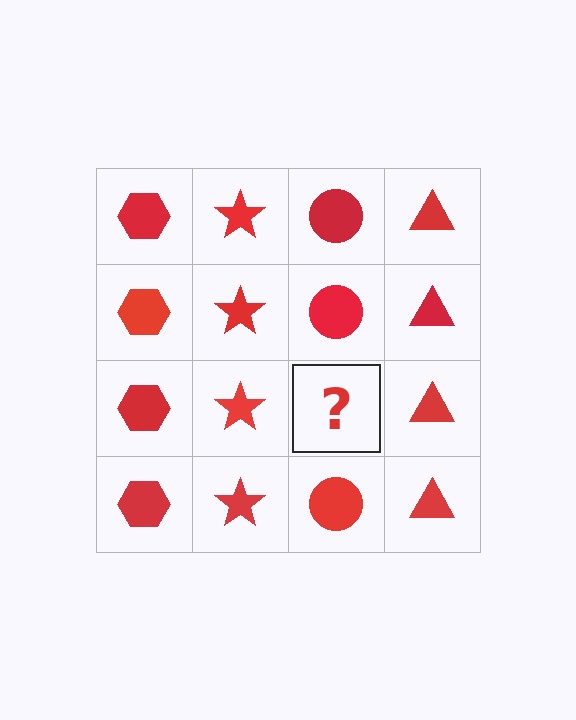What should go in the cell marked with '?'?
The missing cell should contain a red circle.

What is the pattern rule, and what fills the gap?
The rule is that each column has a consistent shape. The gap should be filled with a red circle.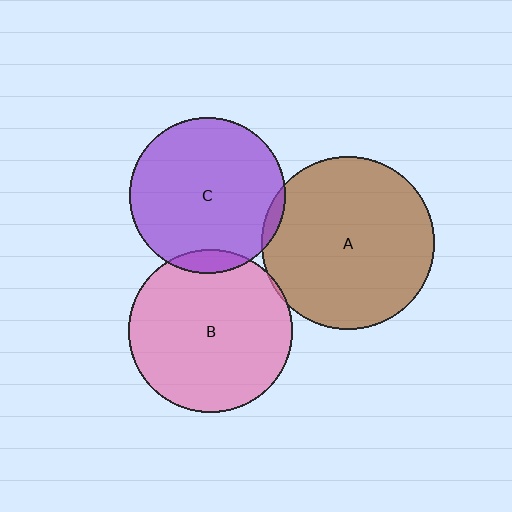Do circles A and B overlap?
Yes.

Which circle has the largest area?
Circle A (brown).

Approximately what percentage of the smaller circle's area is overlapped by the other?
Approximately 5%.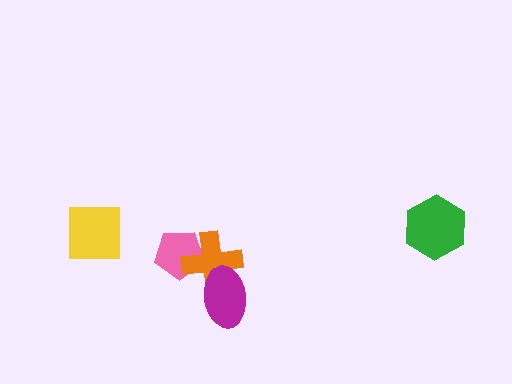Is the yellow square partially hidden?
No, no other shape covers it.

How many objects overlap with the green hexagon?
0 objects overlap with the green hexagon.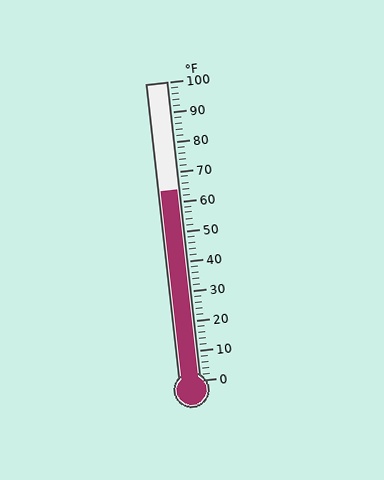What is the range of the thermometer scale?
The thermometer scale ranges from 0°F to 100°F.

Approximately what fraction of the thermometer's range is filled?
The thermometer is filled to approximately 65% of its range.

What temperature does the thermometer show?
The thermometer shows approximately 64°F.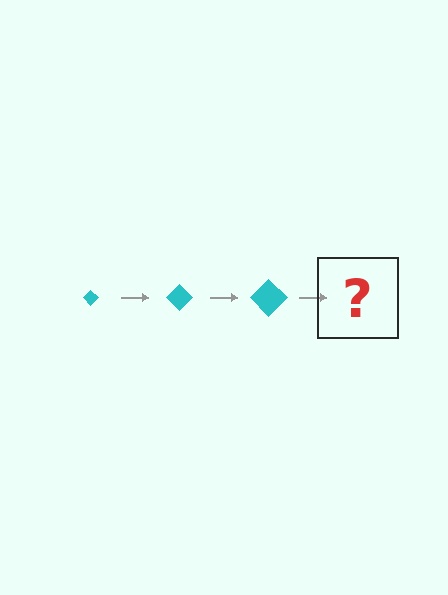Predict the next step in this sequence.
The next step is a cyan diamond, larger than the previous one.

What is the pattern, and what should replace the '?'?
The pattern is that the diamond gets progressively larger each step. The '?' should be a cyan diamond, larger than the previous one.